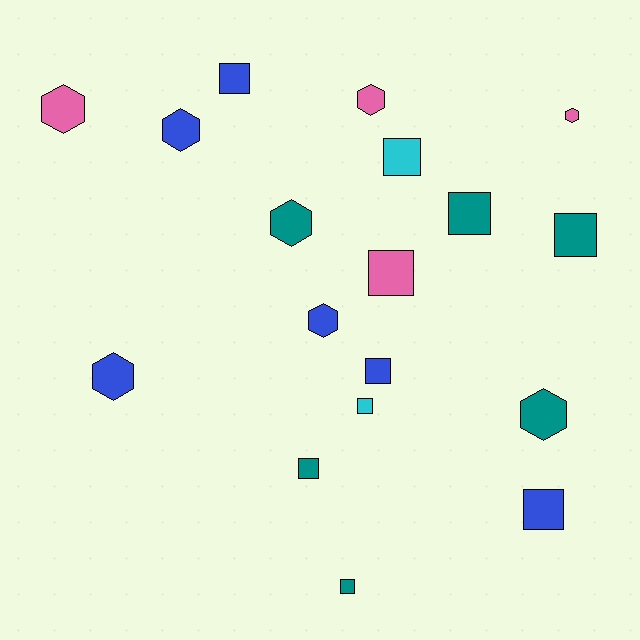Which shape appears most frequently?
Square, with 10 objects.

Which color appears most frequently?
Blue, with 6 objects.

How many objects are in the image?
There are 18 objects.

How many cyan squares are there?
There are 2 cyan squares.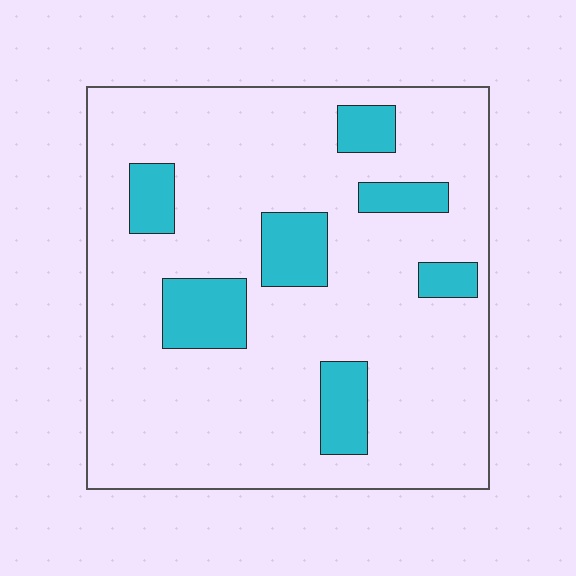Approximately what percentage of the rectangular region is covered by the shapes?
Approximately 15%.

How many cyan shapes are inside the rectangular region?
7.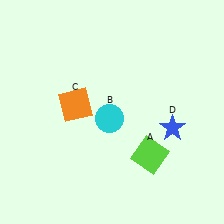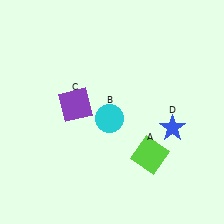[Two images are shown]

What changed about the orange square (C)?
In Image 1, C is orange. In Image 2, it changed to purple.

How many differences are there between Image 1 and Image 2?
There is 1 difference between the two images.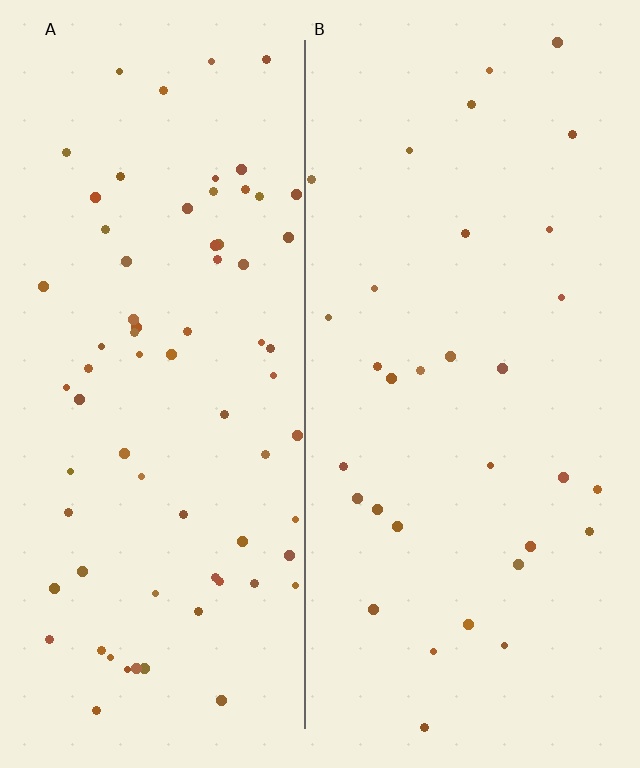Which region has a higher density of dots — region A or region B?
A (the left).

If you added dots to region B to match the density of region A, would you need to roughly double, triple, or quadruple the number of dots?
Approximately double.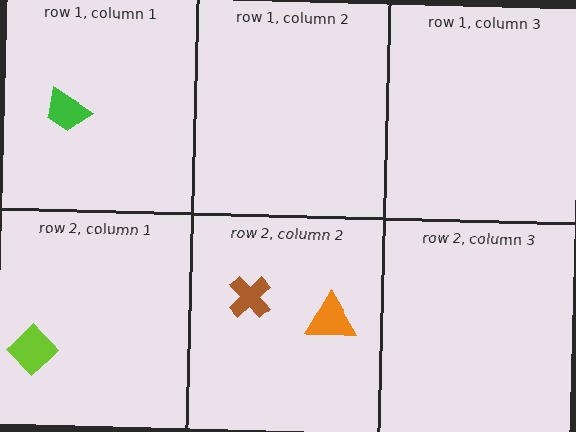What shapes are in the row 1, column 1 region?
The green trapezoid.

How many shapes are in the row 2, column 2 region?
2.